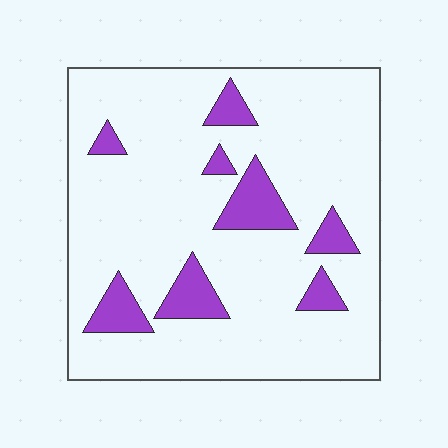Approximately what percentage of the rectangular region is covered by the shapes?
Approximately 15%.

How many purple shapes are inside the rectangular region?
8.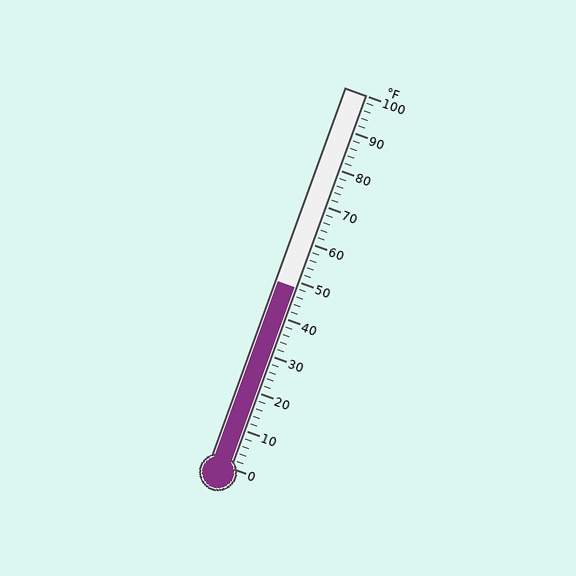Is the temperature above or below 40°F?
The temperature is above 40°F.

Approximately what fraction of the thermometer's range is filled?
The thermometer is filled to approximately 50% of its range.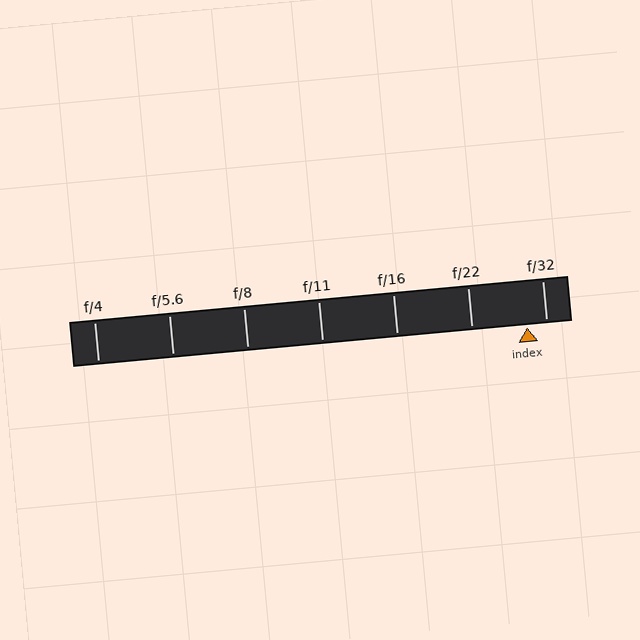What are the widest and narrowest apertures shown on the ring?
The widest aperture shown is f/4 and the narrowest is f/32.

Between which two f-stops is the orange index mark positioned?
The index mark is between f/22 and f/32.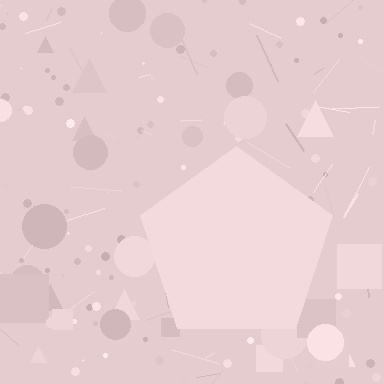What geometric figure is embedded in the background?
A pentagon is embedded in the background.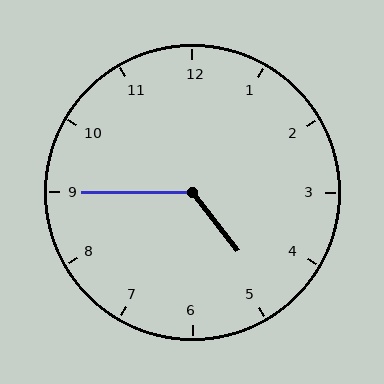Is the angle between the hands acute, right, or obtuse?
It is obtuse.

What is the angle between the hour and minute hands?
Approximately 128 degrees.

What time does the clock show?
4:45.